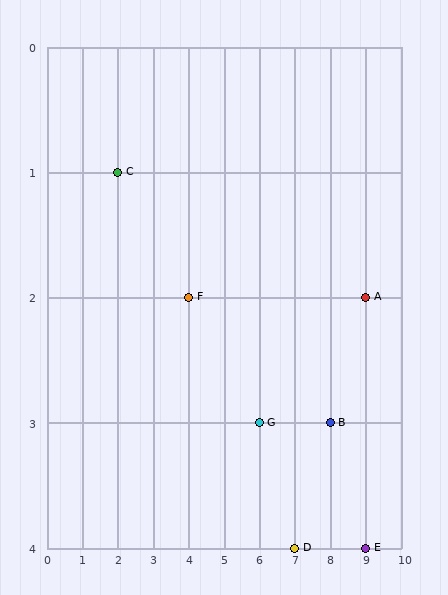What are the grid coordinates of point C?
Point C is at grid coordinates (2, 1).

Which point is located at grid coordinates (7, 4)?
Point D is at (7, 4).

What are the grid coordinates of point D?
Point D is at grid coordinates (7, 4).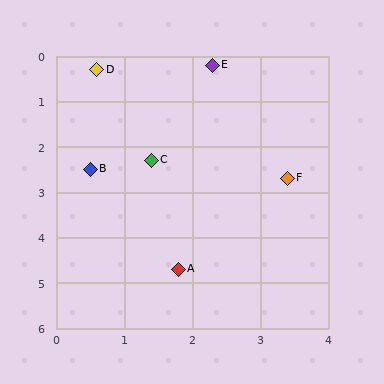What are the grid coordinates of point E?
Point E is at approximately (2.3, 0.2).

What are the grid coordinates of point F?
Point F is at approximately (3.4, 2.7).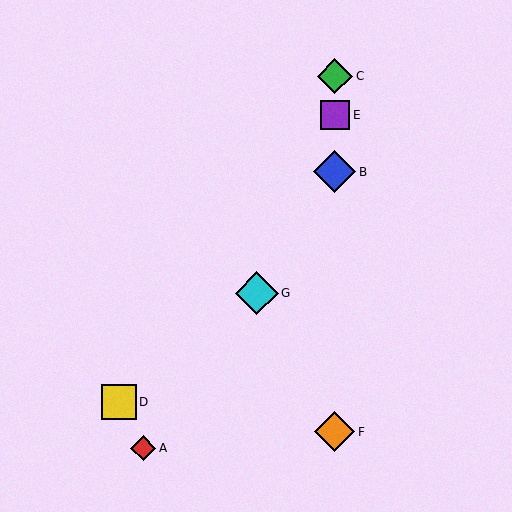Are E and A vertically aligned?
No, E is at x≈335 and A is at x≈143.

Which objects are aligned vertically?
Objects B, C, E, F are aligned vertically.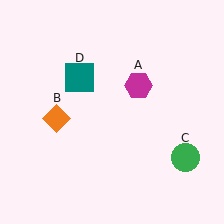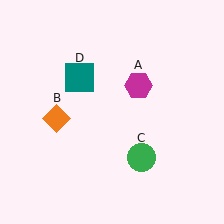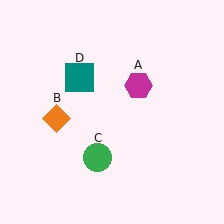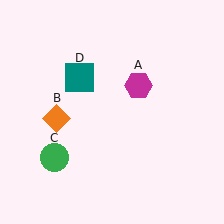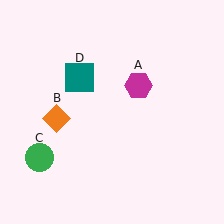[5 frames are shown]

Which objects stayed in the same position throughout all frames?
Magenta hexagon (object A) and orange diamond (object B) and teal square (object D) remained stationary.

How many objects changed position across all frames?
1 object changed position: green circle (object C).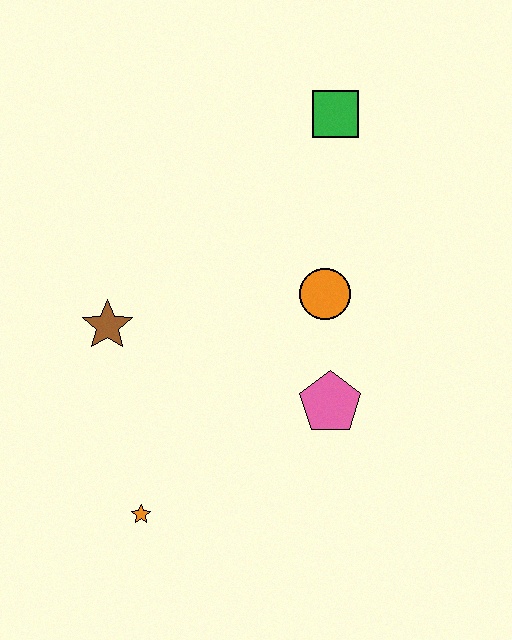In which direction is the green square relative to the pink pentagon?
The green square is above the pink pentagon.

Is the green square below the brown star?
No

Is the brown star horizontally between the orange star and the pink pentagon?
No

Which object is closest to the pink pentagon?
The orange circle is closest to the pink pentagon.